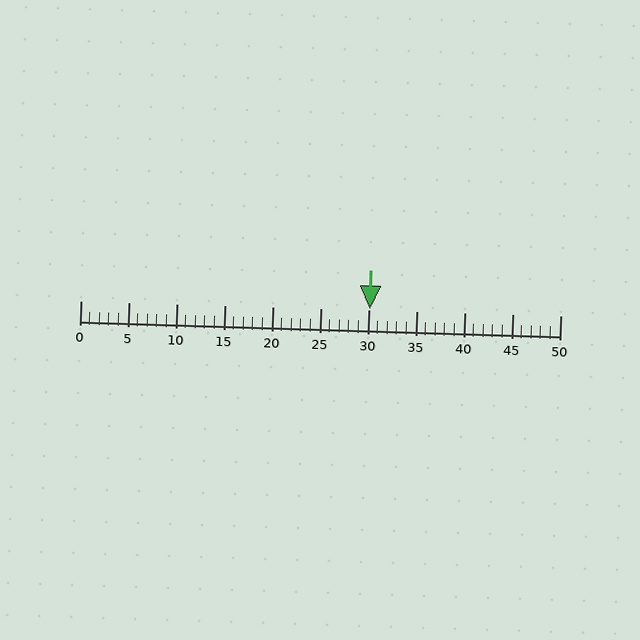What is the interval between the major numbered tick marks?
The major tick marks are spaced 5 units apart.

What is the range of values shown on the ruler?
The ruler shows values from 0 to 50.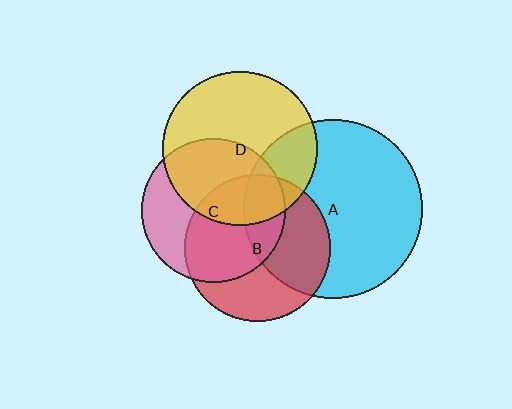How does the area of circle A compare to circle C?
Approximately 1.5 times.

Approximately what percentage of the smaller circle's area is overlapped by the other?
Approximately 50%.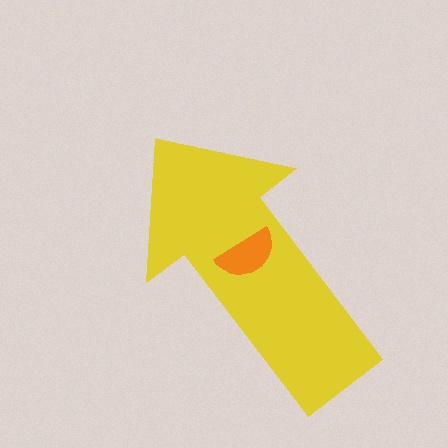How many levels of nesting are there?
2.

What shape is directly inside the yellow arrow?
The orange semicircle.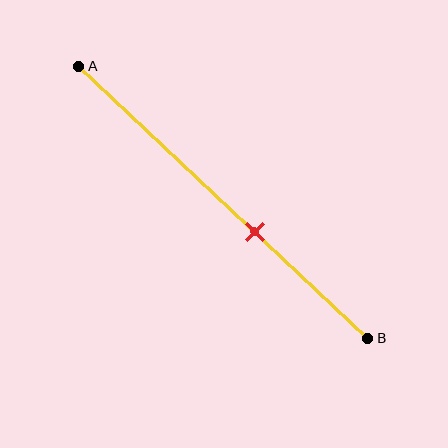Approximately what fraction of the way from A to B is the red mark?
The red mark is approximately 60% of the way from A to B.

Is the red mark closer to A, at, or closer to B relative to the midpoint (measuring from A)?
The red mark is closer to point B than the midpoint of segment AB.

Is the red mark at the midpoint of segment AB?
No, the mark is at about 60% from A, not at the 50% midpoint.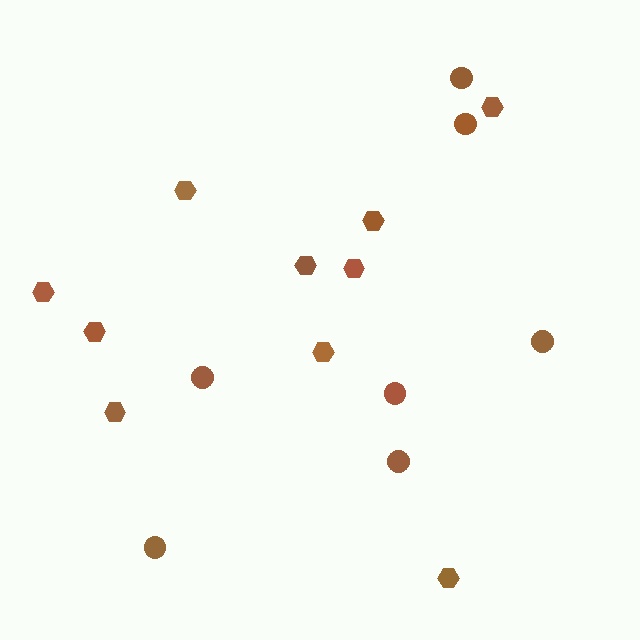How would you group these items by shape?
There are 2 groups: one group of circles (7) and one group of hexagons (10).